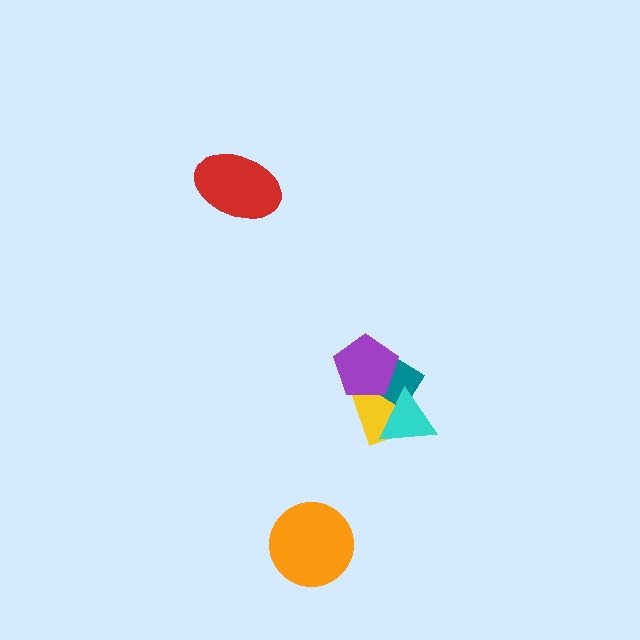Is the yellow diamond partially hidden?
Yes, it is partially covered by another shape.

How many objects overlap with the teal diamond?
3 objects overlap with the teal diamond.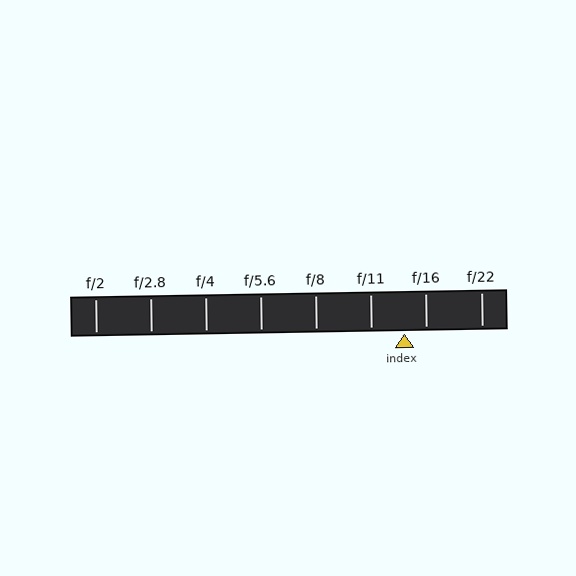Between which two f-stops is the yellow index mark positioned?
The index mark is between f/11 and f/16.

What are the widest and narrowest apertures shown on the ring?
The widest aperture shown is f/2 and the narrowest is f/22.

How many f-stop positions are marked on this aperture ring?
There are 8 f-stop positions marked.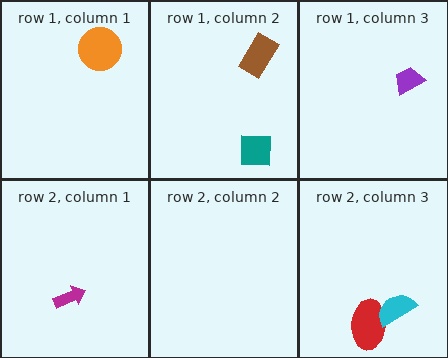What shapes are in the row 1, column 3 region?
The purple trapezoid.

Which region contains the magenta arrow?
The row 2, column 1 region.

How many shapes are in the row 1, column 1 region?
1.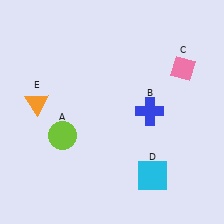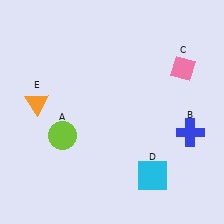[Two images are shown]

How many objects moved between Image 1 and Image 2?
1 object moved between the two images.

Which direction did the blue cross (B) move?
The blue cross (B) moved right.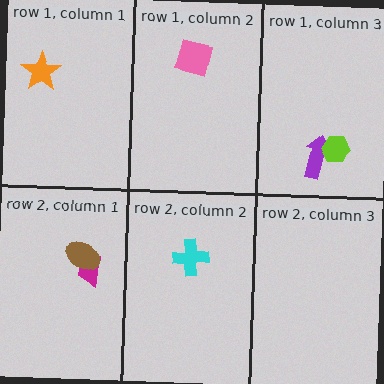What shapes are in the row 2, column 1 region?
The magenta trapezoid, the brown ellipse.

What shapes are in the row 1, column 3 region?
The purple arrow, the lime hexagon.